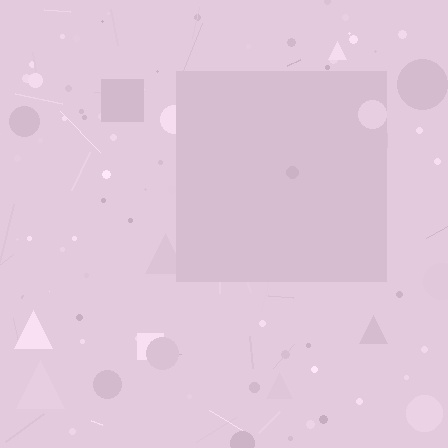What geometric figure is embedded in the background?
A square is embedded in the background.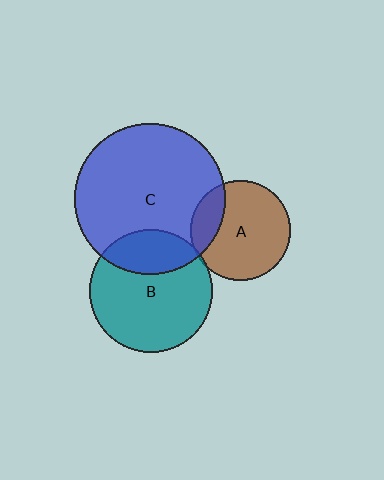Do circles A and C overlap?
Yes.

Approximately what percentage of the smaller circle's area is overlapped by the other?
Approximately 20%.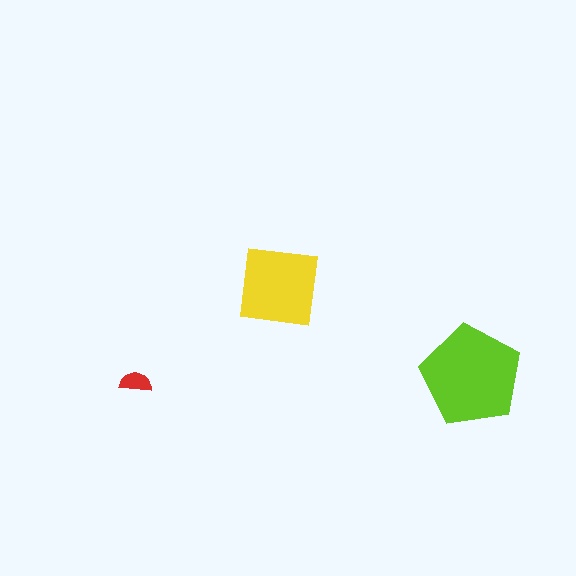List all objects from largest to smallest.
The lime pentagon, the yellow square, the red semicircle.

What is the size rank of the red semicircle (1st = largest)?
3rd.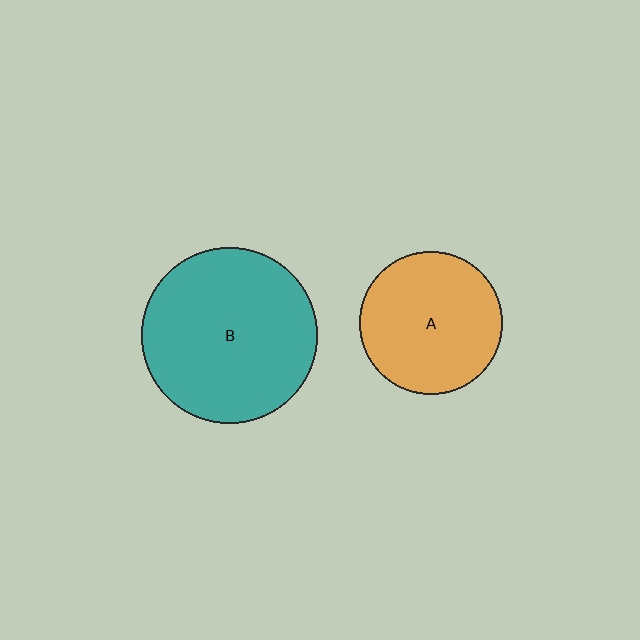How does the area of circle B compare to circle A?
Approximately 1.5 times.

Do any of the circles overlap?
No, none of the circles overlap.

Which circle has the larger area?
Circle B (teal).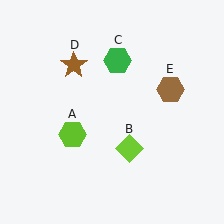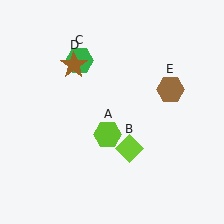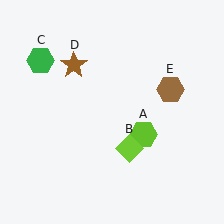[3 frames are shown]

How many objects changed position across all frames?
2 objects changed position: lime hexagon (object A), green hexagon (object C).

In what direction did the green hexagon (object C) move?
The green hexagon (object C) moved left.